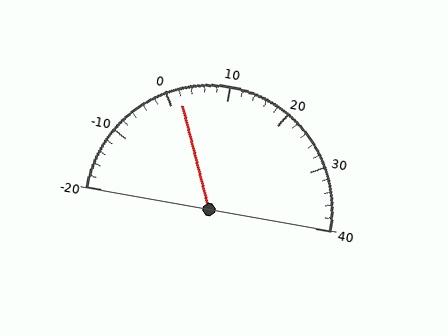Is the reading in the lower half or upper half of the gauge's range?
The reading is in the lower half of the range (-20 to 40).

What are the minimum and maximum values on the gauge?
The gauge ranges from -20 to 40.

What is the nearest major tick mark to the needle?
The nearest major tick mark is 0.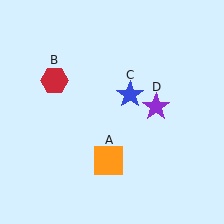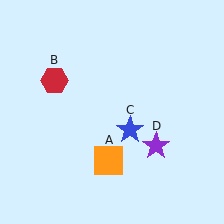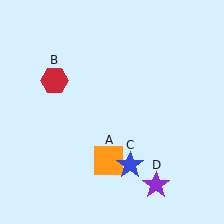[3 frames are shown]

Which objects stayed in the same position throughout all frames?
Orange square (object A) and red hexagon (object B) remained stationary.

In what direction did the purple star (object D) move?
The purple star (object D) moved down.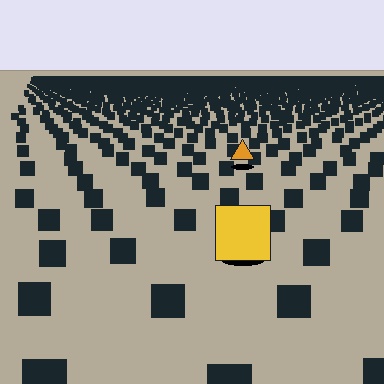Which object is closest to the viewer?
The yellow square is closest. The texture marks near it are larger and more spread out.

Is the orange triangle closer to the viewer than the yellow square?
No. The yellow square is closer — you can tell from the texture gradient: the ground texture is coarser near it.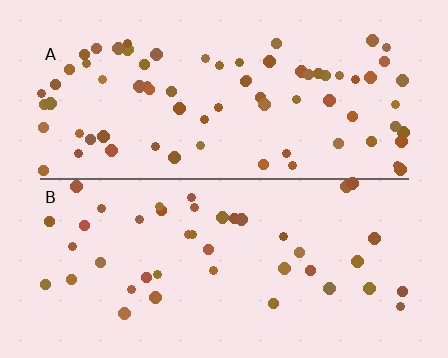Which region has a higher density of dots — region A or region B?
A (the top).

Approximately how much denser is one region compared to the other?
Approximately 1.7× — region A over region B.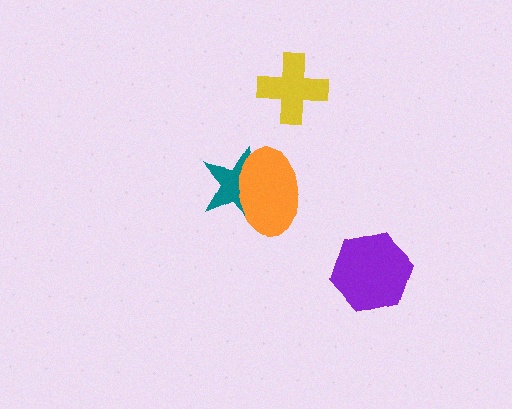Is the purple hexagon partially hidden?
No, no other shape covers it.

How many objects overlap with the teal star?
1 object overlaps with the teal star.